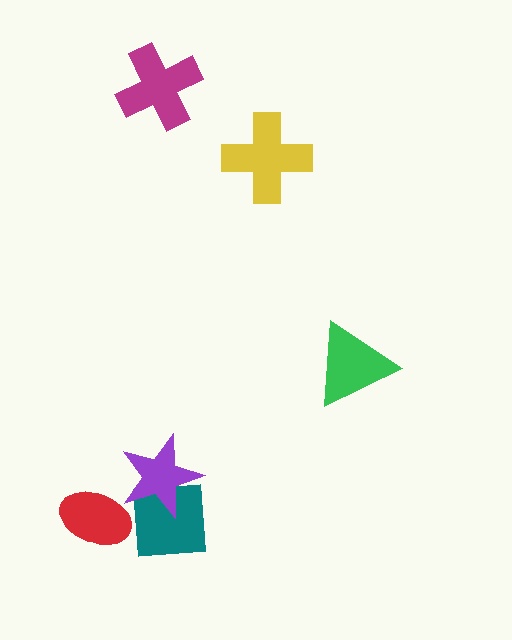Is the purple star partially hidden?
No, no other shape covers it.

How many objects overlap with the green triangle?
0 objects overlap with the green triangle.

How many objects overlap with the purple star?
1 object overlaps with the purple star.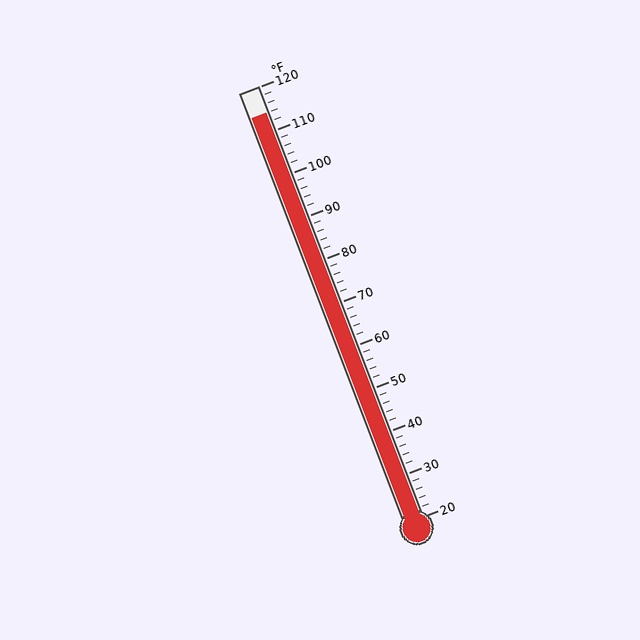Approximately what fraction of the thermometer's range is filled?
The thermometer is filled to approximately 95% of its range.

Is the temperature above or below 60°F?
The temperature is above 60°F.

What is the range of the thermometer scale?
The thermometer scale ranges from 20°F to 120°F.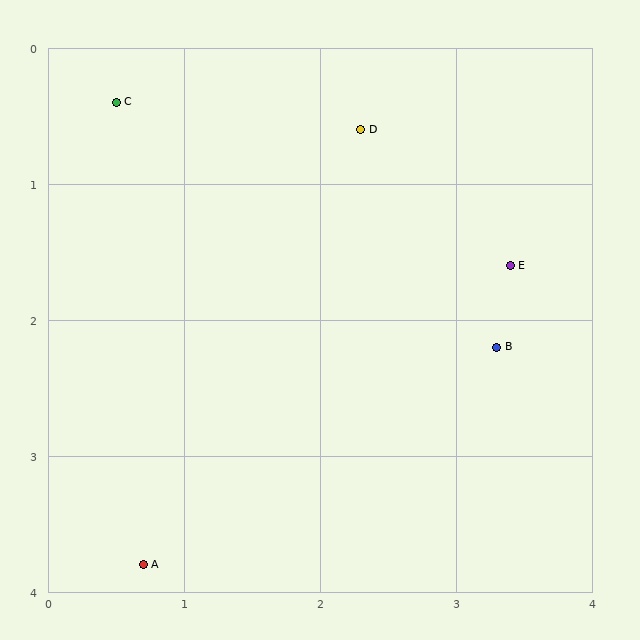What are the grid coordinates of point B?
Point B is at approximately (3.3, 2.2).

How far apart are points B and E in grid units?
Points B and E are about 0.6 grid units apart.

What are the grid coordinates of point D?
Point D is at approximately (2.3, 0.6).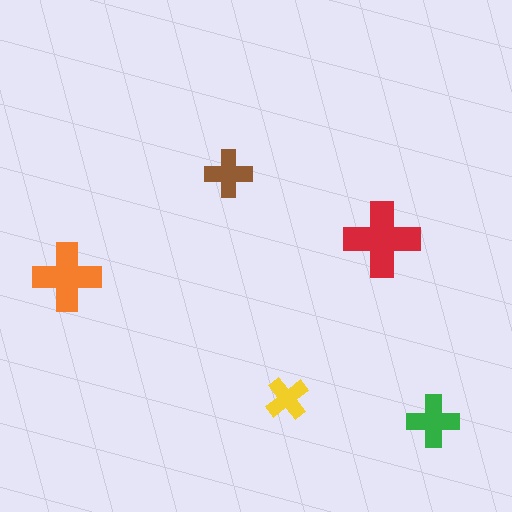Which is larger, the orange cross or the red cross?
The red one.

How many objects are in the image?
There are 5 objects in the image.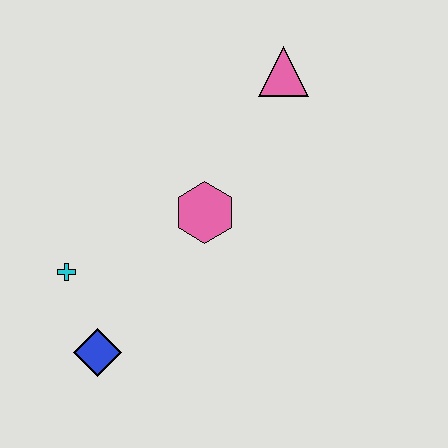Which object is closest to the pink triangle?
The pink hexagon is closest to the pink triangle.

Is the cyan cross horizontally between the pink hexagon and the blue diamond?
No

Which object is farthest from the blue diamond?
The pink triangle is farthest from the blue diamond.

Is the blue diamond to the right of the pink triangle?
No